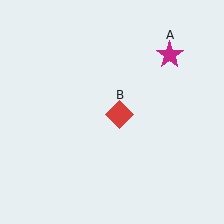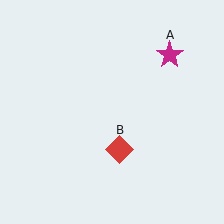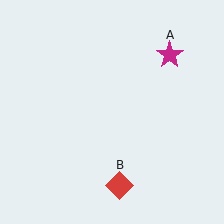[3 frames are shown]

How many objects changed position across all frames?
1 object changed position: red diamond (object B).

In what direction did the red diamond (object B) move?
The red diamond (object B) moved down.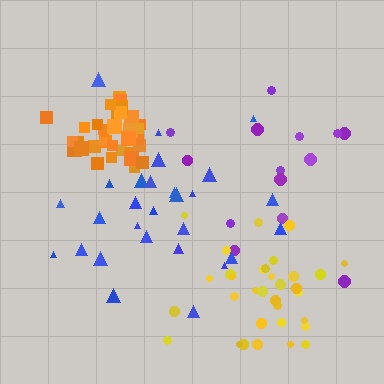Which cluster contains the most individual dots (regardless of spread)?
Orange (34).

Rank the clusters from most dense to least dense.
orange, yellow, blue, purple.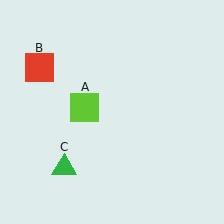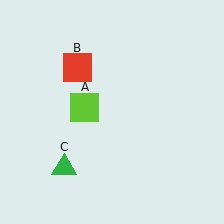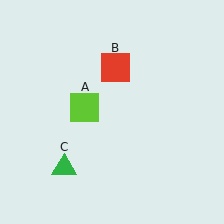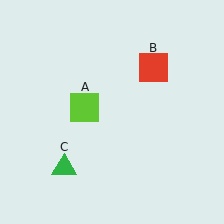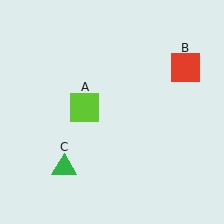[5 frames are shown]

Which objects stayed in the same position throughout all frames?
Lime square (object A) and green triangle (object C) remained stationary.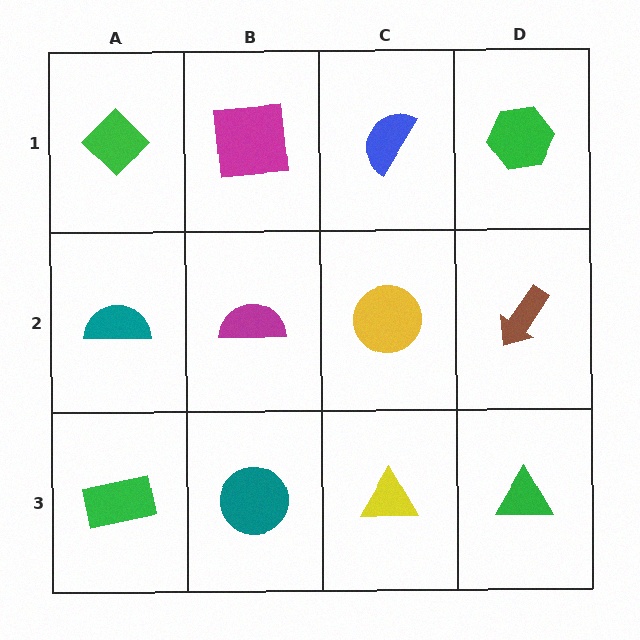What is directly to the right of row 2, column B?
A yellow circle.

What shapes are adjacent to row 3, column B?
A magenta semicircle (row 2, column B), a green rectangle (row 3, column A), a yellow triangle (row 3, column C).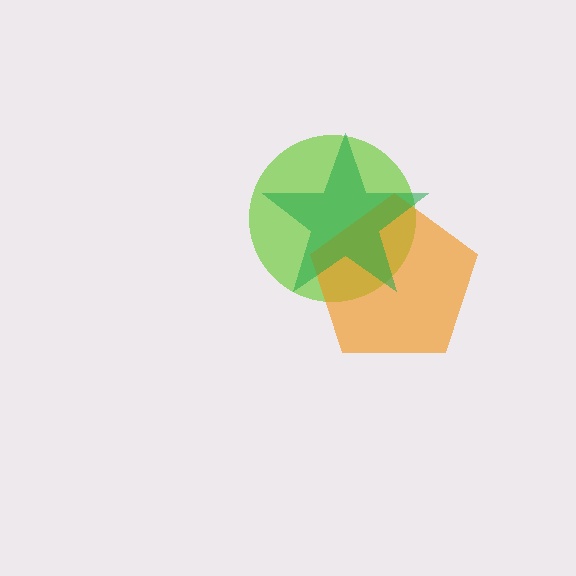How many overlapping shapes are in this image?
There are 3 overlapping shapes in the image.